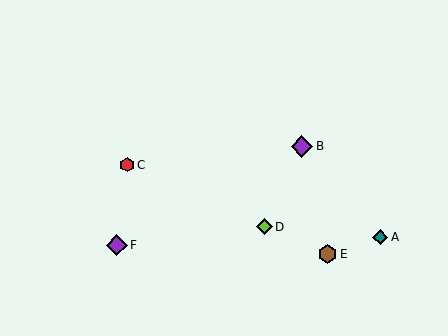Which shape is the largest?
The purple diamond (labeled B) is the largest.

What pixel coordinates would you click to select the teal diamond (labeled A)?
Click at (380, 237) to select the teal diamond A.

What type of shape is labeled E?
Shape E is a brown hexagon.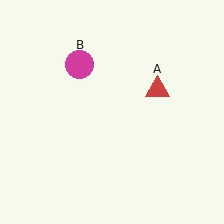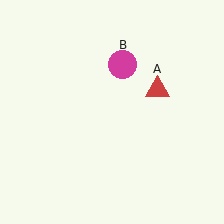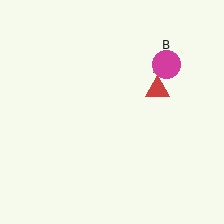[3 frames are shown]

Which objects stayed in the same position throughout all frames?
Red triangle (object A) remained stationary.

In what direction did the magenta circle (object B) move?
The magenta circle (object B) moved right.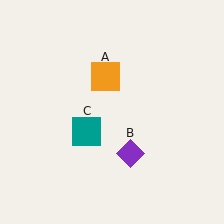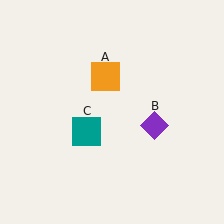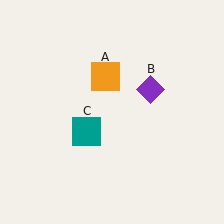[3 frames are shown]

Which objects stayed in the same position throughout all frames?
Orange square (object A) and teal square (object C) remained stationary.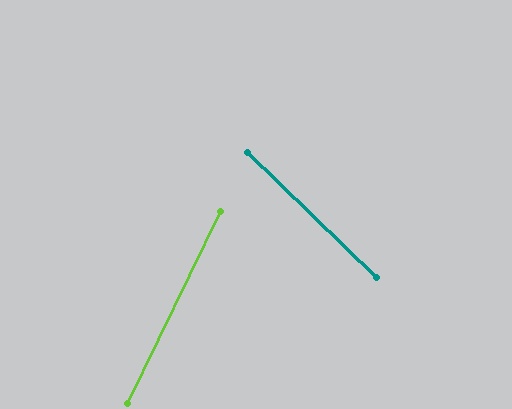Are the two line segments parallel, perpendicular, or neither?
Neither parallel nor perpendicular — they differ by about 72°.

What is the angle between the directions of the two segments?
Approximately 72 degrees.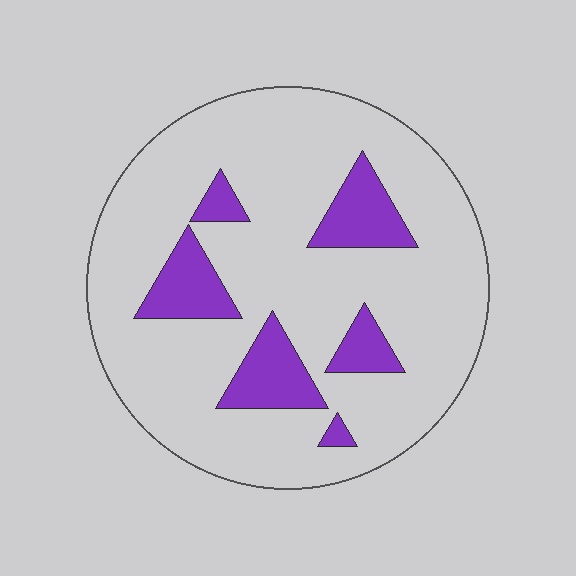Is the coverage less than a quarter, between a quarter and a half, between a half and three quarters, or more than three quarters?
Less than a quarter.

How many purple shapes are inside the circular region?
6.